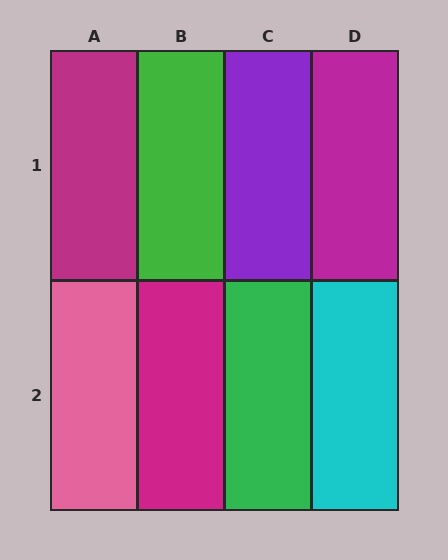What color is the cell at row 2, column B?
Magenta.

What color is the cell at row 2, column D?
Cyan.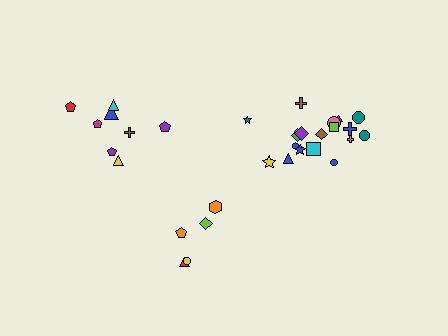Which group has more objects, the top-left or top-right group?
The top-right group.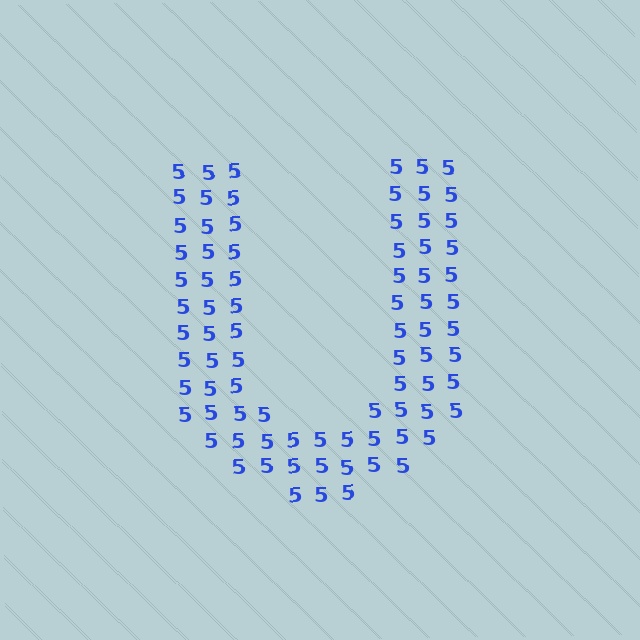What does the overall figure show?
The overall figure shows the letter U.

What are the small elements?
The small elements are digit 5's.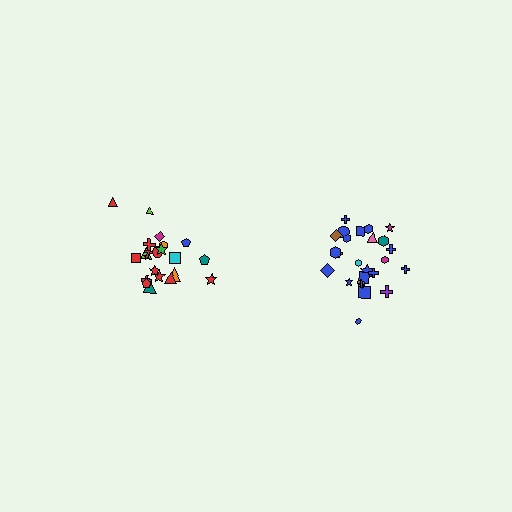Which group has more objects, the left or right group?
The right group.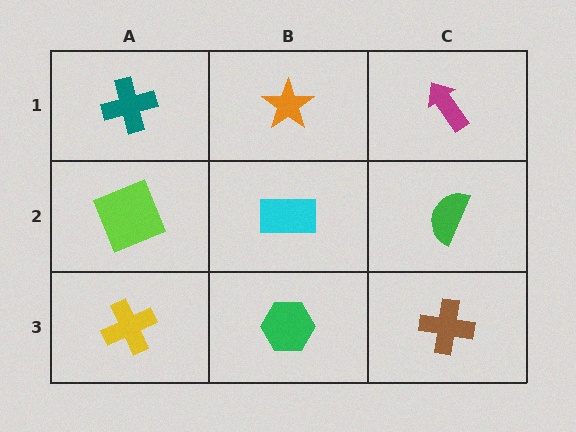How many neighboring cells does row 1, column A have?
2.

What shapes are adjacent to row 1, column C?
A green semicircle (row 2, column C), an orange star (row 1, column B).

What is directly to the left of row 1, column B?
A teal cross.